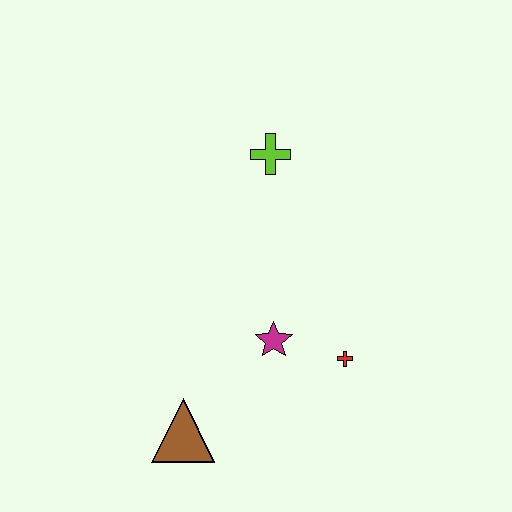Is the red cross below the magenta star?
Yes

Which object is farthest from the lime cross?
The brown triangle is farthest from the lime cross.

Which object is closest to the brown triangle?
The magenta star is closest to the brown triangle.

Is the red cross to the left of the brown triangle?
No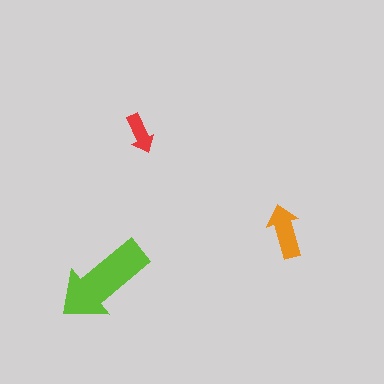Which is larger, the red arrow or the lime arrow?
The lime one.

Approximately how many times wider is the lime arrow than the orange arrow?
About 2 times wider.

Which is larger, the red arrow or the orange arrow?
The orange one.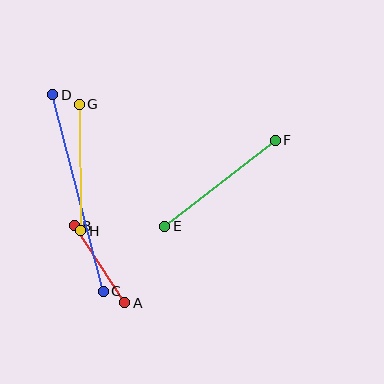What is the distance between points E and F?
The distance is approximately 140 pixels.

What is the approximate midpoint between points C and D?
The midpoint is at approximately (78, 193) pixels.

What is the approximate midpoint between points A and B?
The midpoint is at approximately (100, 264) pixels.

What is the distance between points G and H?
The distance is approximately 126 pixels.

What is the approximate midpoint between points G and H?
The midpoint is at approximately (80, 167) pixels.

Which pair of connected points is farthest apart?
Points C and D are farthest apart.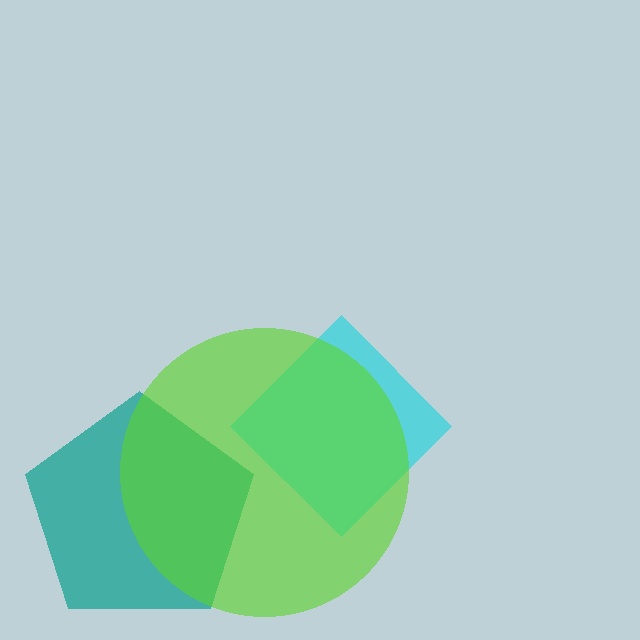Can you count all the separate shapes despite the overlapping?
Yes, there are 3 separate shapes.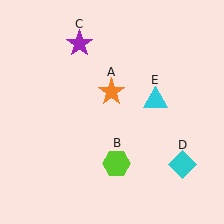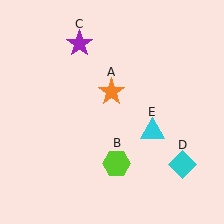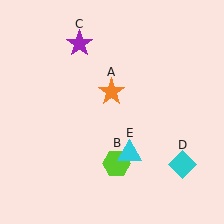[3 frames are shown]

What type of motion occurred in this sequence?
The cyan triangle (object E) rotated clockwise around the center of the scene.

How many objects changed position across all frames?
1 object changed position: cyan triangle (object E).